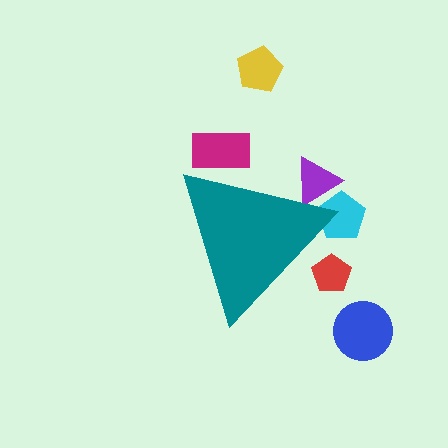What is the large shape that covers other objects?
A teal triangle.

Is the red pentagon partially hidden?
Yes, the red pentagon is partially hidden behind the teal triangle.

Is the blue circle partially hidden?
No, the blue circle is fully visible.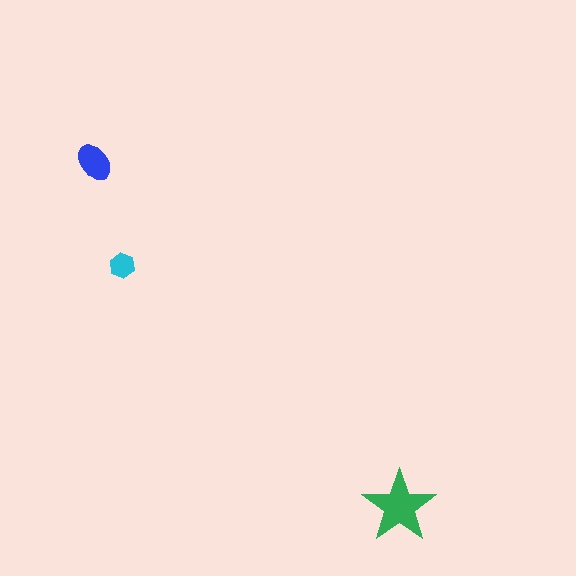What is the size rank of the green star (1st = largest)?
1st.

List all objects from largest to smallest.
The green star, the blue ellipse, the cyan hexagon.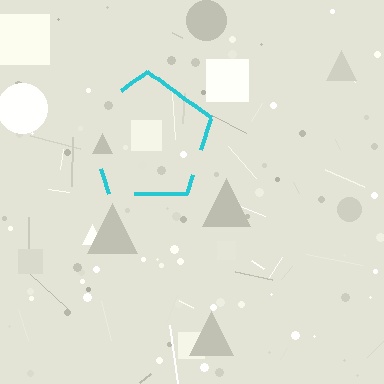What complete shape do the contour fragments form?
The contour fragments form a pentagon.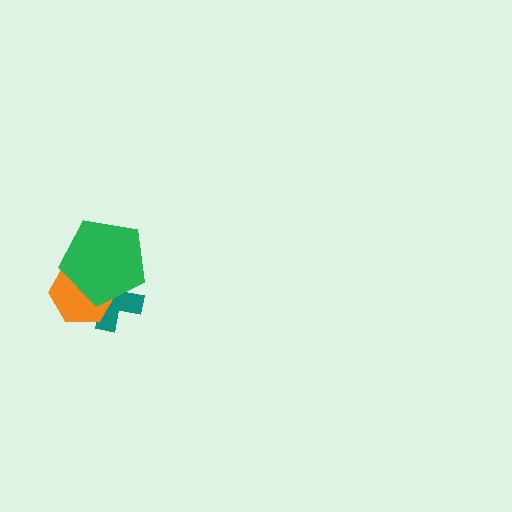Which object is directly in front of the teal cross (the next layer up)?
The orange hexagon is directly in front of the teal cross.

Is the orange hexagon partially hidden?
Yes, it is partially covered by another shape.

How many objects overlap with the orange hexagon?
2 objects overlap with the orange hexagon.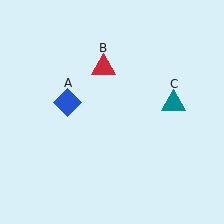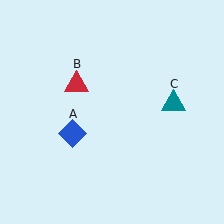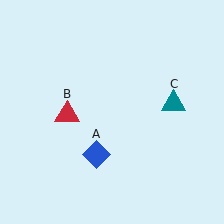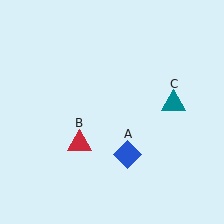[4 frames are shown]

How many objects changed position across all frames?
2 objects changed position: blue diamond (object A), red triangle (object B).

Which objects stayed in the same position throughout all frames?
Teal triangle (object C) remained stationary.